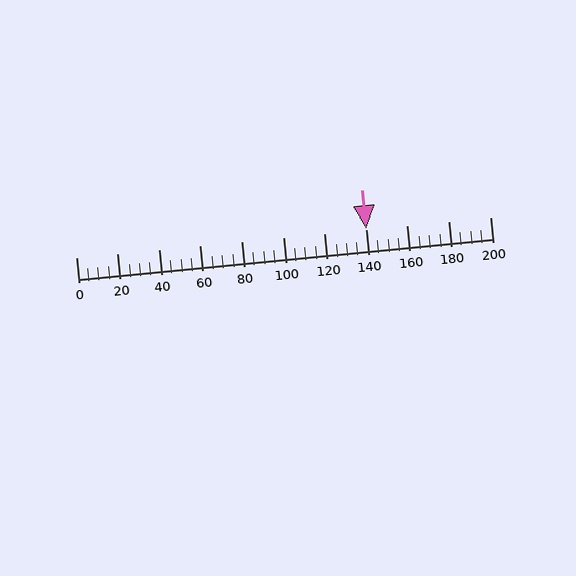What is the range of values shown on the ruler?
The ruler shows values from 0 to 200.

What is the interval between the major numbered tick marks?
The major tick marks are spaced 20 units apart.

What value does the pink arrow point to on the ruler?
The pink arrow points to approximately 140.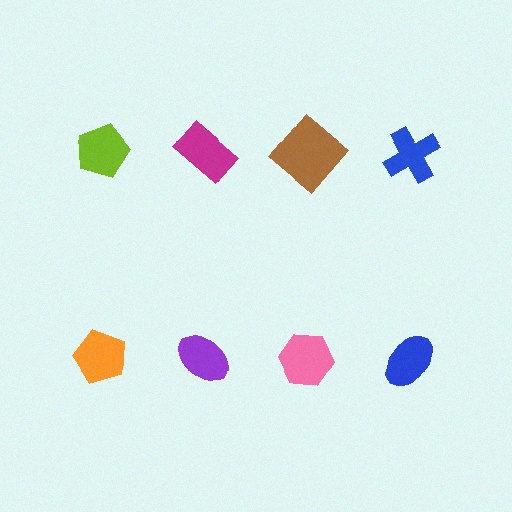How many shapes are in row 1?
4 shapes.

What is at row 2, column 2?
A purple ellipse.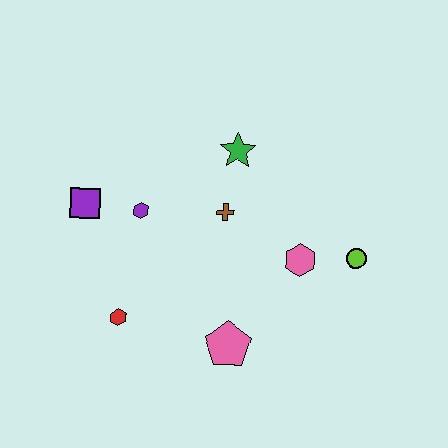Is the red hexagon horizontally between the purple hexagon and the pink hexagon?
No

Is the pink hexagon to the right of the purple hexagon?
Yes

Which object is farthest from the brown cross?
The red hexagon is farthest from the brown cross.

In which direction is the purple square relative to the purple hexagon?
The purple square is to the left of the purple hexagon.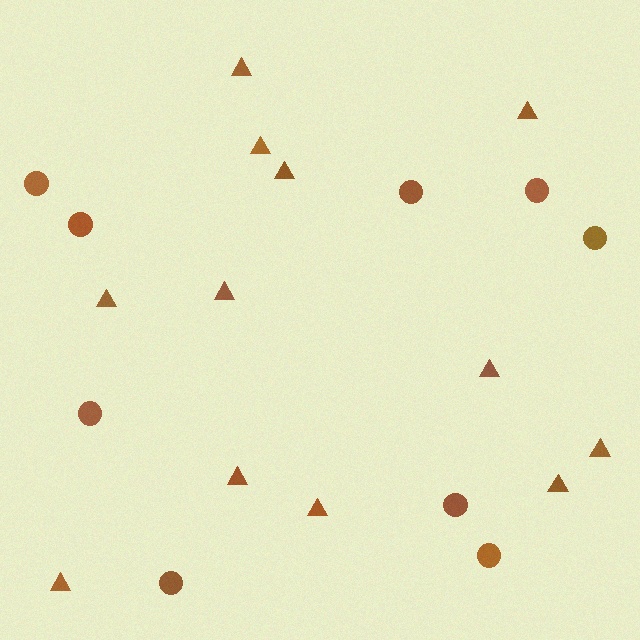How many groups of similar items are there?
There are 2 groups: one group of circles (9) and one group of triangles (12).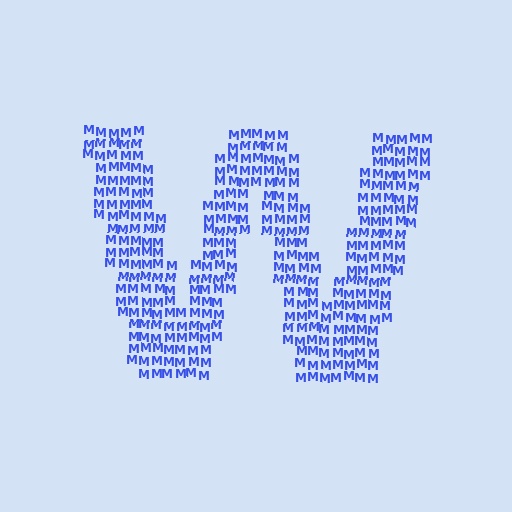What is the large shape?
The large shape is the letter W.